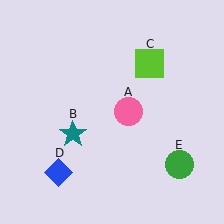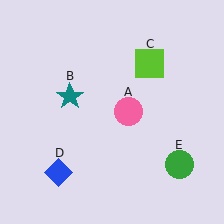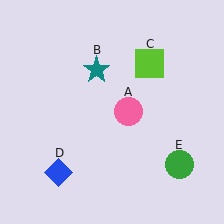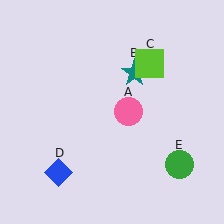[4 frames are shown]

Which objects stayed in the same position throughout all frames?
Pink circle (object A) and lime square (object C) and blue diamond (object D) and green circle (object E) remained stationary.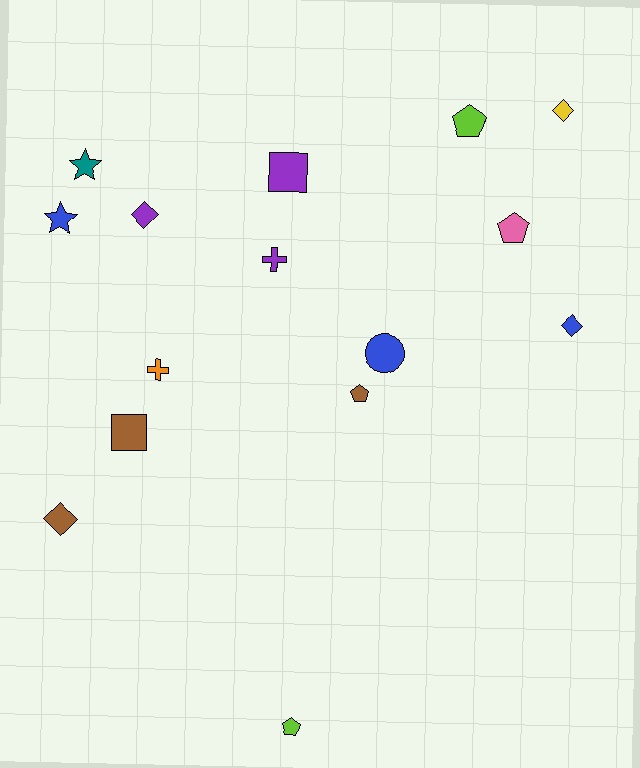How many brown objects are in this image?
There are 3 brown objects.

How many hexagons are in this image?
There are no hexagons.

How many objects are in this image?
There are 15 objects.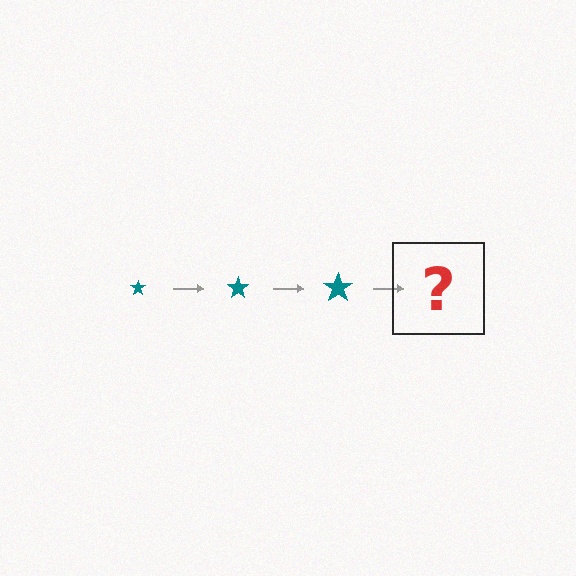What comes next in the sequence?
The next element should be a teal star, larger than the previous one.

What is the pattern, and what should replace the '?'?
The pattern is that the star gets progressively larger each step. The '?' should be a teal star, larger than the previous one.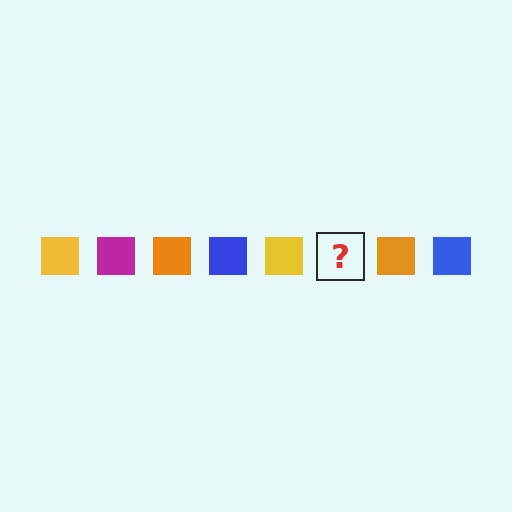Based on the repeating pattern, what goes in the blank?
The blank should be a magenta square.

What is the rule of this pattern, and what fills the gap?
The rule is that the pattern cycles through yellow, magenta, orange, blue squares. The gap should be filled with a magenta square.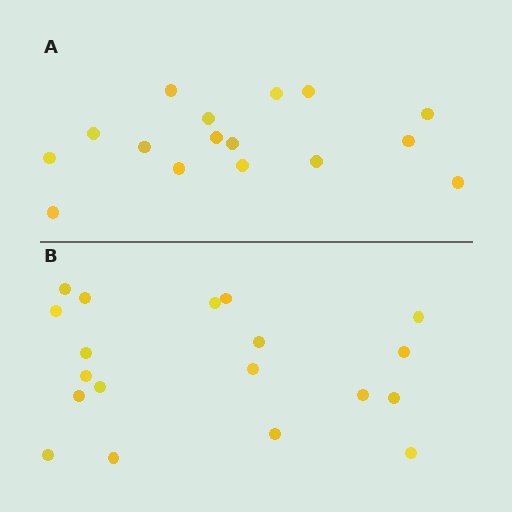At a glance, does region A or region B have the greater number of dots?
Region B (the bottom region) has more dots.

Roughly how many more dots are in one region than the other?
Region B has just a few more — roughly 2 or 3 more dots than region A.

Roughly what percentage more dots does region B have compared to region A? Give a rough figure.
About 20% more.